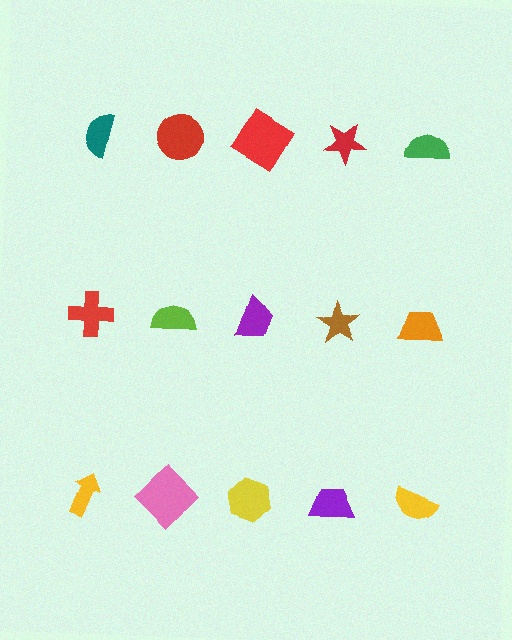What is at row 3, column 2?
A pink diamond.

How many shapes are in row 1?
5 shapes.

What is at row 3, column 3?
A yellow hexagon.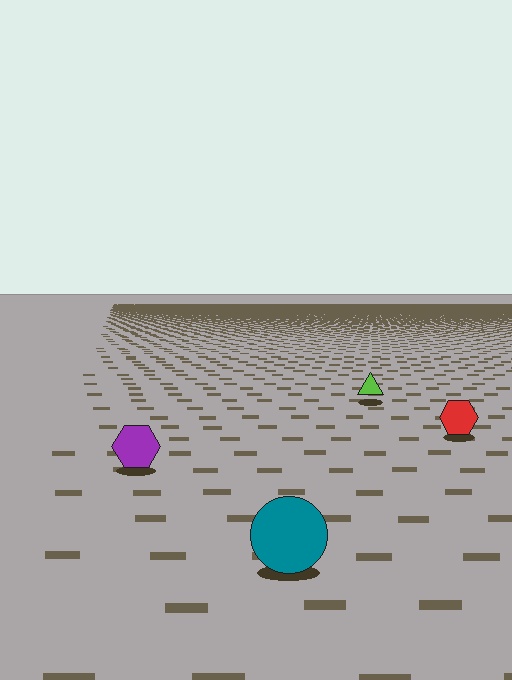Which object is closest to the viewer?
The teal circle is closest. The texture marks near it are larger and more spread out.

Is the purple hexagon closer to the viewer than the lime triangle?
Yes. The purple hexagon is closer — you can tell from the texture gradient: the ground texture is coarser near it.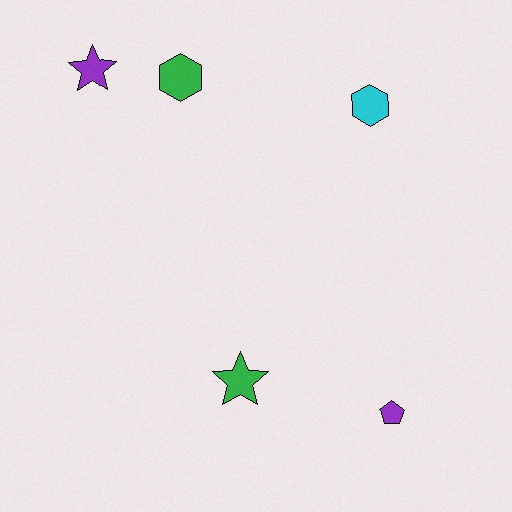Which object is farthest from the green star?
The purple star is farthest from the green star.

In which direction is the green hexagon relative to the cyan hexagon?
The green hexagon is to the left of the cyan hexagon.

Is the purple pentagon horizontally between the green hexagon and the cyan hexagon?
No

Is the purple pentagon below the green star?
Yes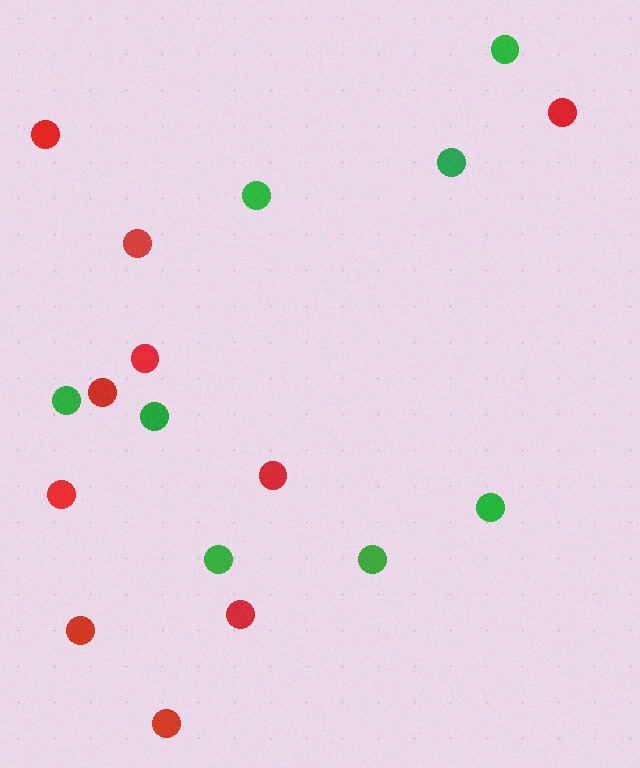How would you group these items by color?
There are 2 groups: one group of red circles (10) and one group of green circles (8).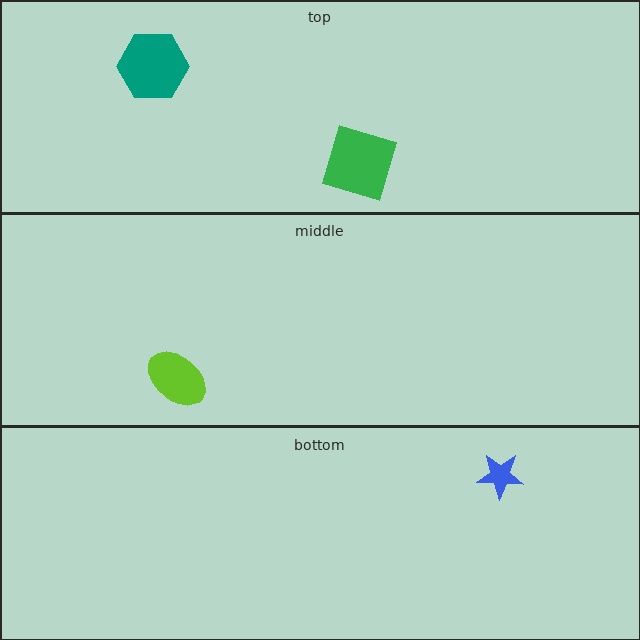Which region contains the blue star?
The bottom region.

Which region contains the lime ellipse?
The middle region.